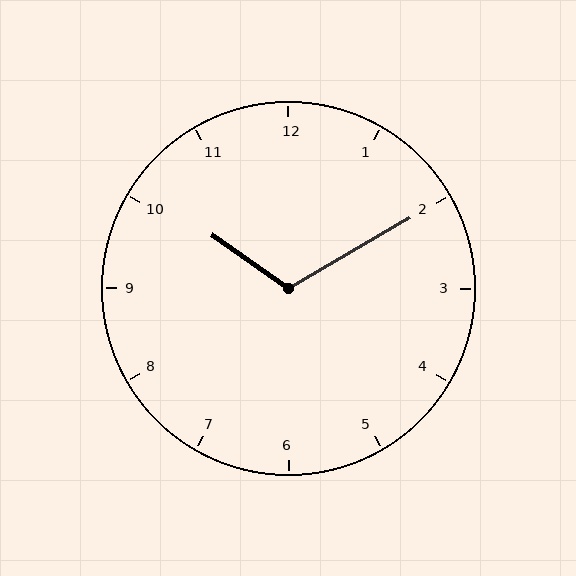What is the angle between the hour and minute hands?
Approximately 115 degrees.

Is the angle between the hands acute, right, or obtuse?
It is obtuse.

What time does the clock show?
10:10.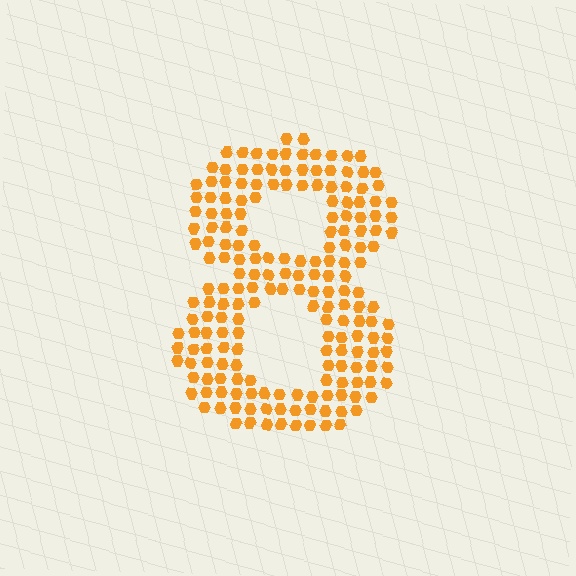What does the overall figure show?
The overall figure shows the digit 8.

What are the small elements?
The small elements are hexagons.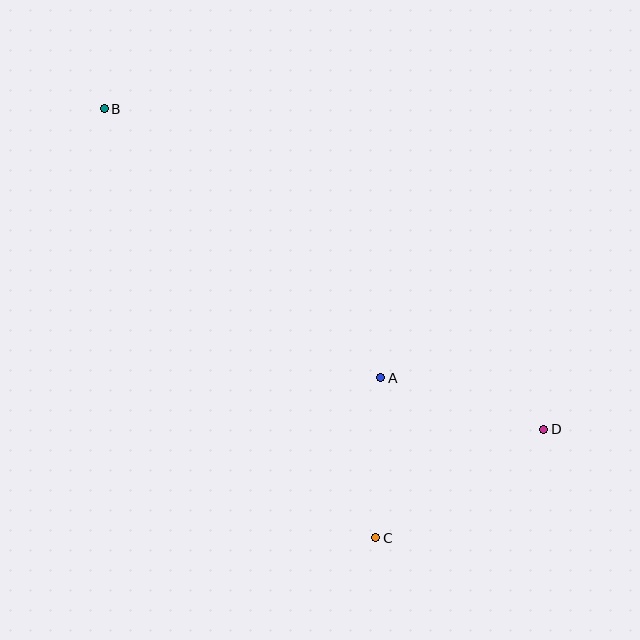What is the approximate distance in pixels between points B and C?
The distance between B and C is approximately 507 pixels.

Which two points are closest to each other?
Points A and C are closest to each other.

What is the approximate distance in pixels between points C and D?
The distance between C and D is approximately 200 pixels.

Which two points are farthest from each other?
Points B and D are farthest from each other.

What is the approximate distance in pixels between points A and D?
The distance between A and D is approximately 171 pixels.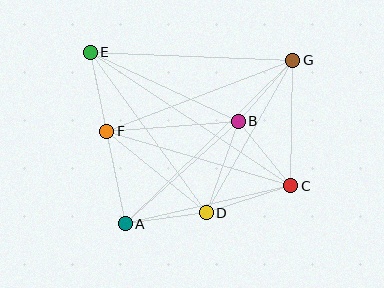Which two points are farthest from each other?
Points C and E are farthest from each other.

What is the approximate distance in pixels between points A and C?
The distance between A and C is approximately 170 pixels.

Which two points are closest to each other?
Points E and F are closest to each other.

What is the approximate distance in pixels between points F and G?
The distance between F and G is approximately 199 pixels.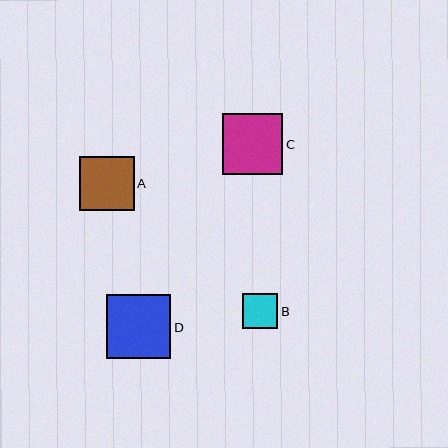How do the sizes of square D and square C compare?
Square D and square C are approximately the same size.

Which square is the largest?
Square D is the largest with a size of approximately 65 pixels.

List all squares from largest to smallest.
From largest to smallest: D, C, A, B.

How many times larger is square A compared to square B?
Square A is approximately 1.5 times the size of square B.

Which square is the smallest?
Square B is the smallest with a size of approximately 36 pixels.